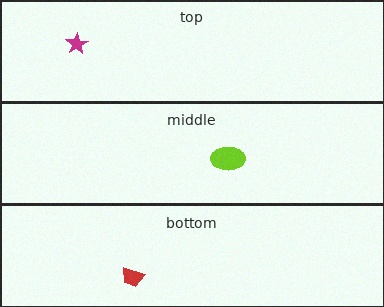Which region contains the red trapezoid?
The bottom region.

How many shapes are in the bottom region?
1.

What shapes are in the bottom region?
The red trapezoid.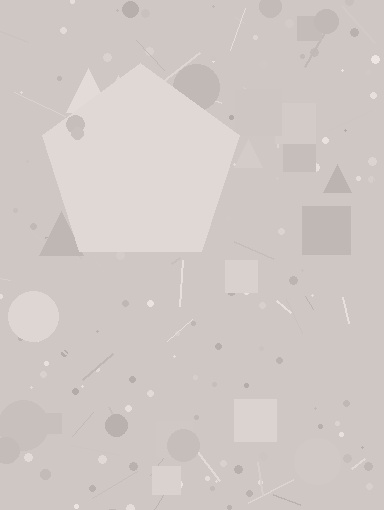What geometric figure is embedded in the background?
A pentagon is embedded in the background.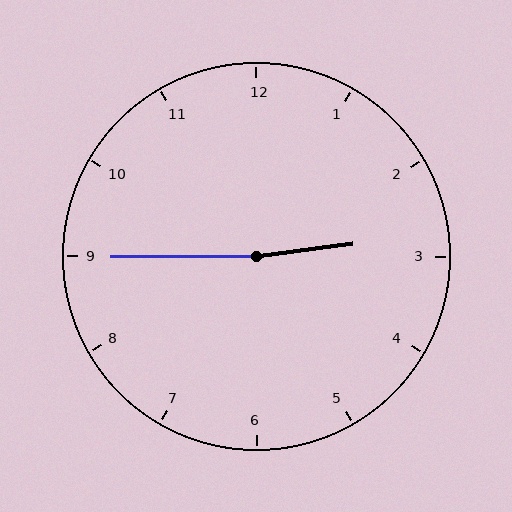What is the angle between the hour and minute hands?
Approximately 172 degrees.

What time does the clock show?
2:45.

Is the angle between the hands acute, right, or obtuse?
It is obtuse.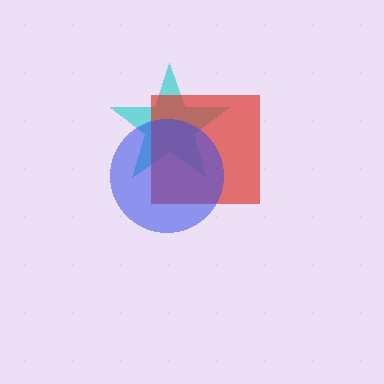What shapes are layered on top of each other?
The layered shapes are: a cyan star, a red square, a blue circle.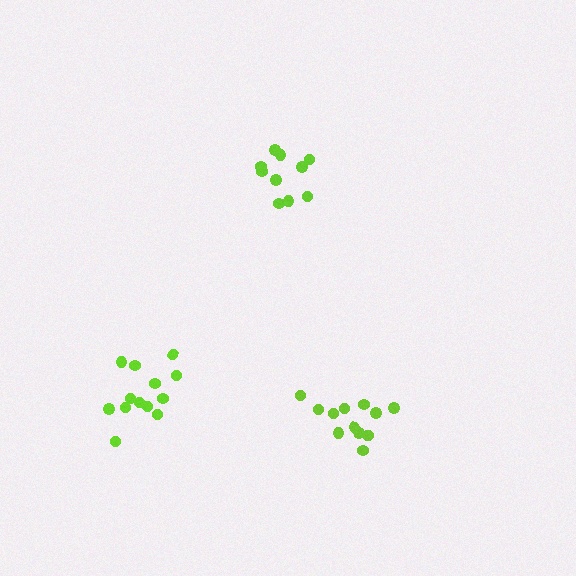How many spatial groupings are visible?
There are 3 spatial groupings.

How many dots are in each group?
Group 1: 13 dots, Group 2: 10 dots, Group 3: 13 dots (36 total).